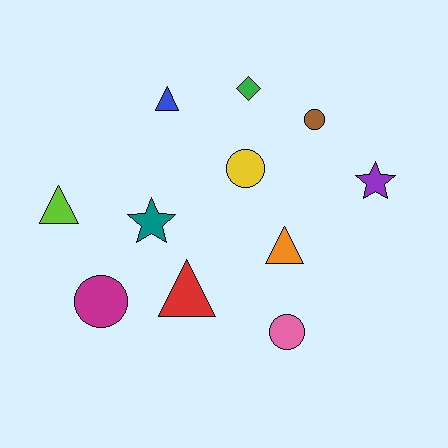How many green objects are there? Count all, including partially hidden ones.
There is 1 green object.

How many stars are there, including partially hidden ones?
There are 2 stars.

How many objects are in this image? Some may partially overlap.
There are 11 objects.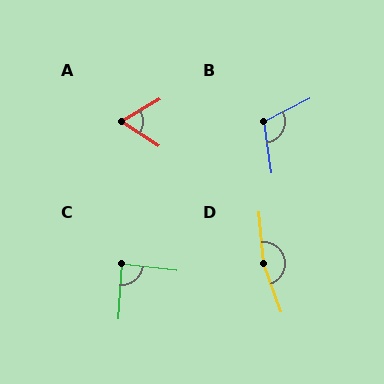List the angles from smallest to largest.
A (64°), C (87°), B (109°), D (165°).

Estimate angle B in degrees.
Approximately 109 degrees.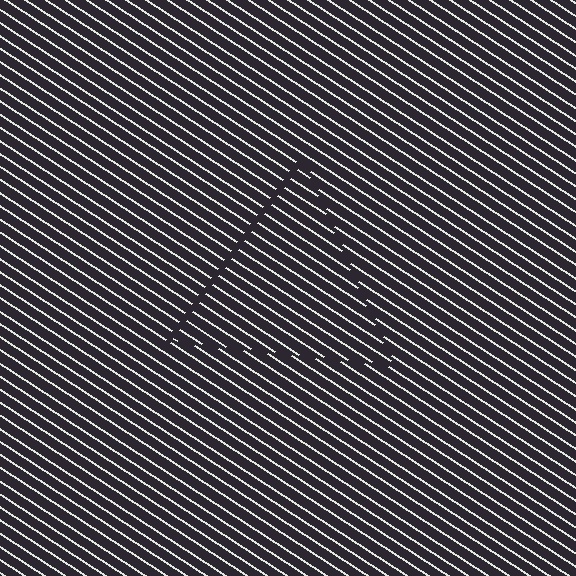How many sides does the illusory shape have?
3 sides — the line-ends trace a triangle.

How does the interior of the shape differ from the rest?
The interior of the shape contains the same grating, shifted by half a period — the contour is defined by the phase discontinuity where line-ends from the inner and outer gratings abut.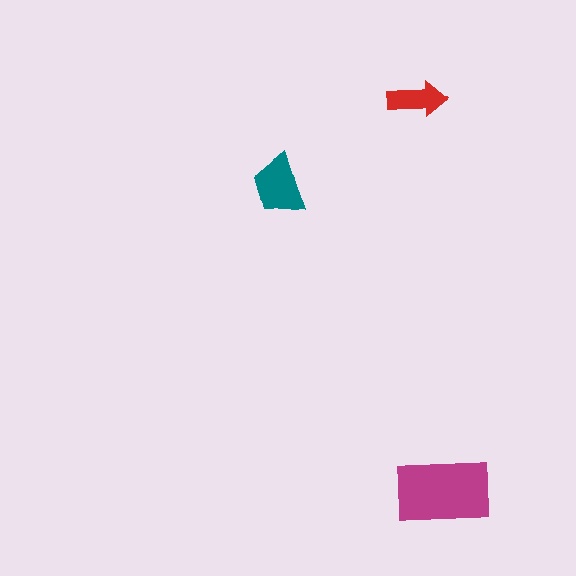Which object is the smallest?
The red arrow.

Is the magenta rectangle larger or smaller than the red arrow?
Larger.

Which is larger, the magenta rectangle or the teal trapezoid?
The magenta rectangle.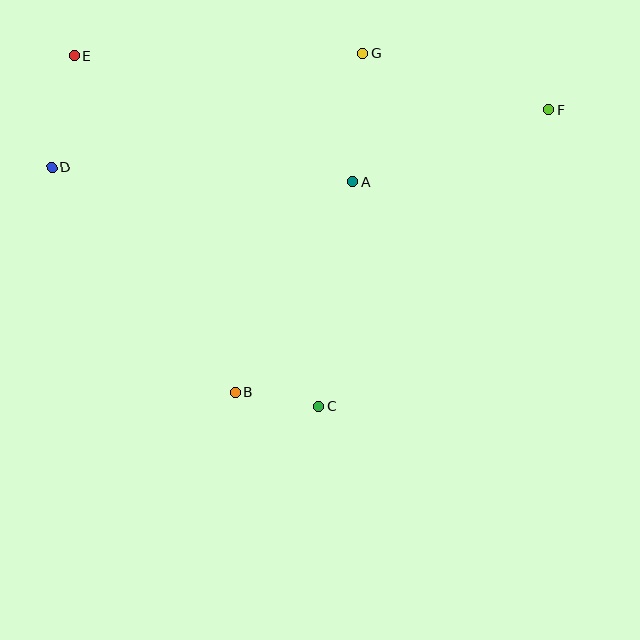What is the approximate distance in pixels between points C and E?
The distance between C and E is approximately 428 pixels.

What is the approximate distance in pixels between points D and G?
The distance between D and G is approximately 331 pixels.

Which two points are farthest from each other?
Points D and F are farthest from each other.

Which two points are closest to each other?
Points B and C are closest to each other.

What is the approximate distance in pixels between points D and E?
The distance between D and E is approximately 114 pixels.